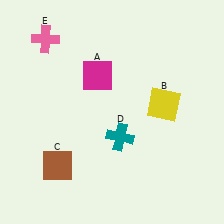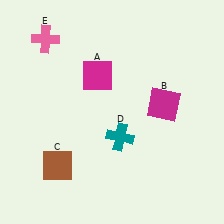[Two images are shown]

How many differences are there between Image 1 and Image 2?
There is 1 difference between the two images.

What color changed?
The square (B) changed from yellow in Image 1 to magenta in Image 2.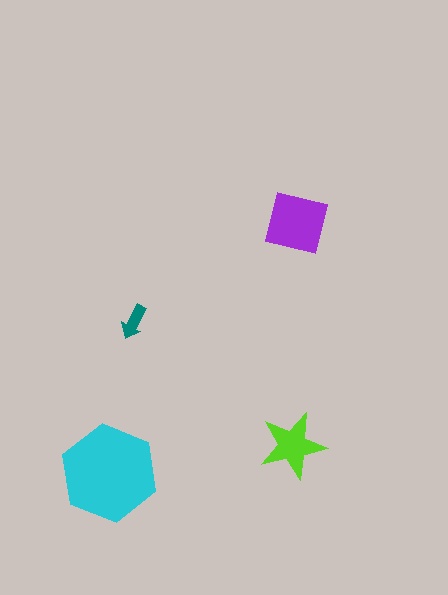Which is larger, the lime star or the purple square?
The purple square.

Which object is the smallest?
The teal arrow.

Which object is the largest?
The cyan hexagon.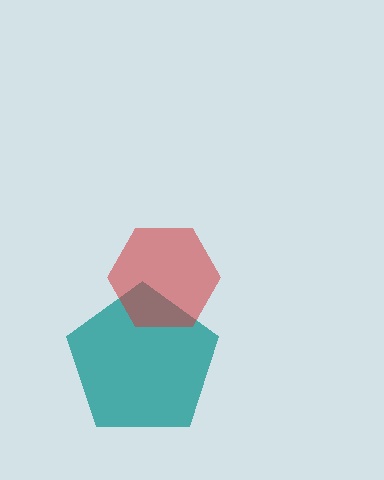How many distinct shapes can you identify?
There are 2 distinct shapes: a teal pentagon, a red hexagon.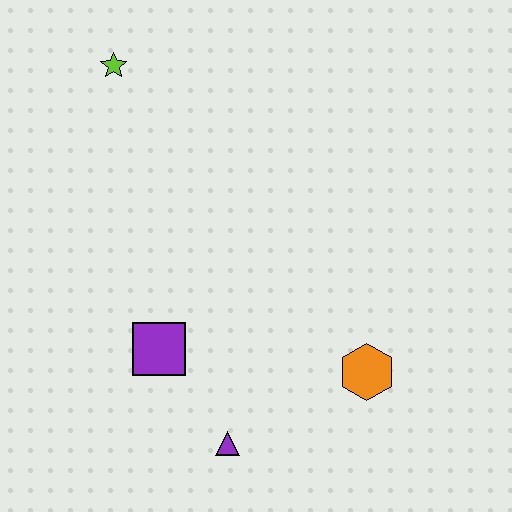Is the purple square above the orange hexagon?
Yes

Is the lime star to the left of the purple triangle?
Yes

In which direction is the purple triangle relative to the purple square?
The purple triangle is below the purple square.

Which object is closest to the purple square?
The purple triangle is closest to the purple square.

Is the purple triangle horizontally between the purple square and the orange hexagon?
Yes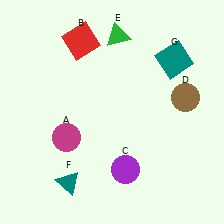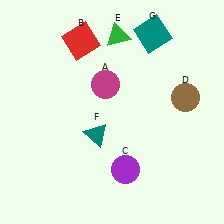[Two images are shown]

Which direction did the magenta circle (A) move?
The magenta circle (A) moved up.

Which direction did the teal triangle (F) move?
The teal triangle (F) moved up.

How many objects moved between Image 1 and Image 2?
3 objects moved between the two images.